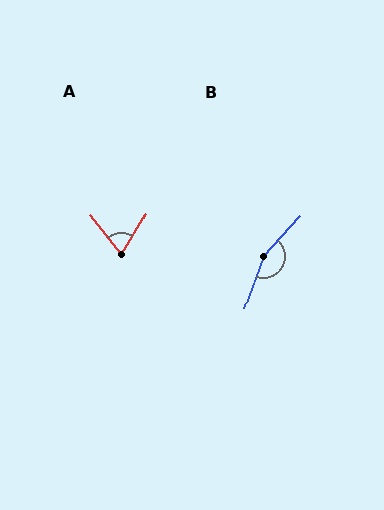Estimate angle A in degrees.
Approximately 69 degrees.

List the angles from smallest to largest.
A (69°), B (157°).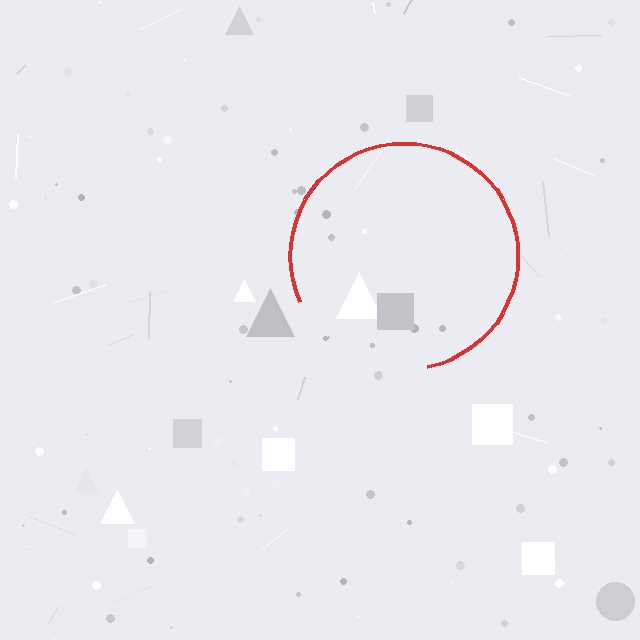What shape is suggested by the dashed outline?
The dashed outline suggests a circle.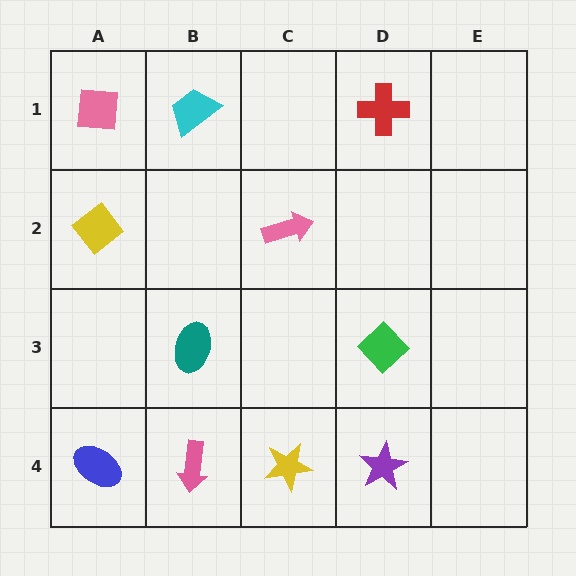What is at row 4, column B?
A pink arrow.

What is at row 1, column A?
A pink square.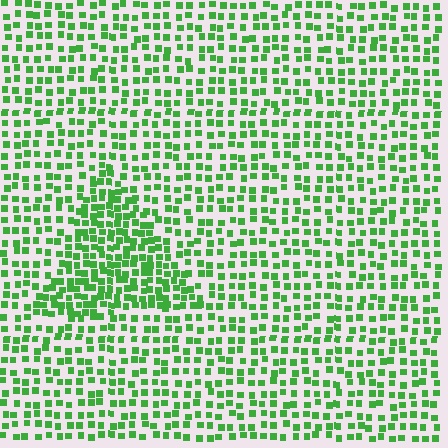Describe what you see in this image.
The image contains small green elements arranged at two different densities. A triangle-shaped region is visible where the elements are more densely packed than the surrounding area.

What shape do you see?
I see a triangle.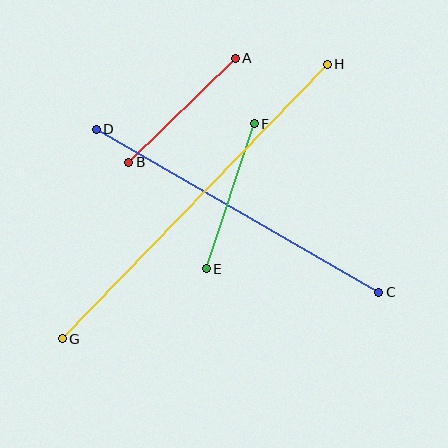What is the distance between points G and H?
The distance is approximately 381 pixels.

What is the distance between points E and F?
The distance is approximately 153 pixels.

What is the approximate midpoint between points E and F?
The midpoint is at approximately (230, 196) pixels.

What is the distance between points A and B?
The distance is approximately 149 pixels.